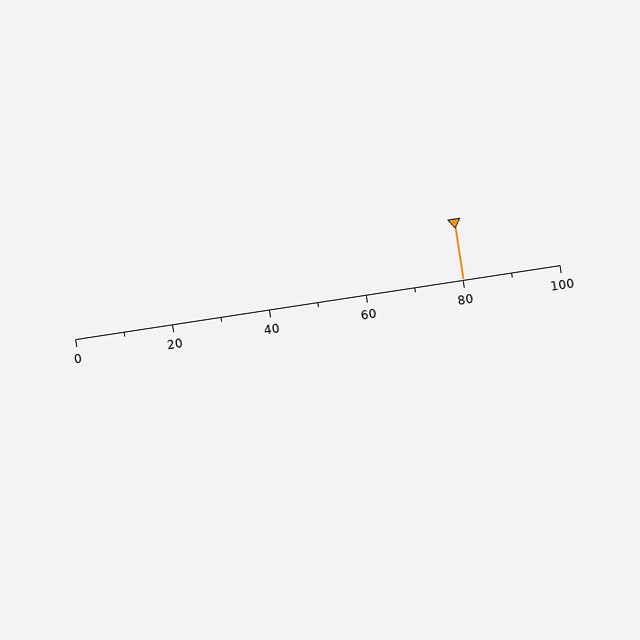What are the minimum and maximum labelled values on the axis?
The axis runs from 0 to 100.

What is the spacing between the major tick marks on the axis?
The major ticks are spaced 20 apart.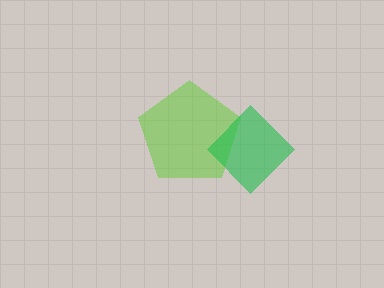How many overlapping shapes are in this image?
There are 2 overlapping shapes in the image.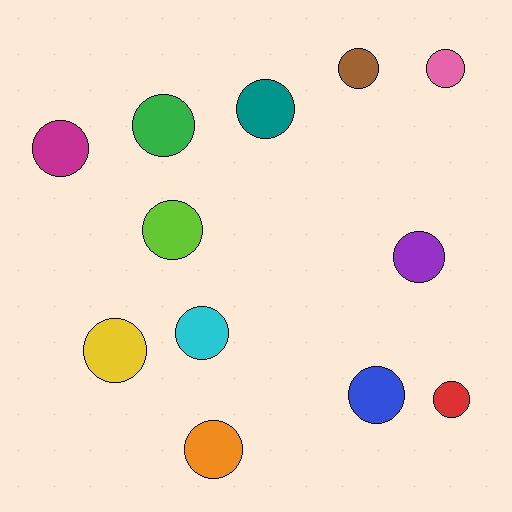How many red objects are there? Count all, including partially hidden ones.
There is 1 red object.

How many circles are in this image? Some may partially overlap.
There are 12 circles.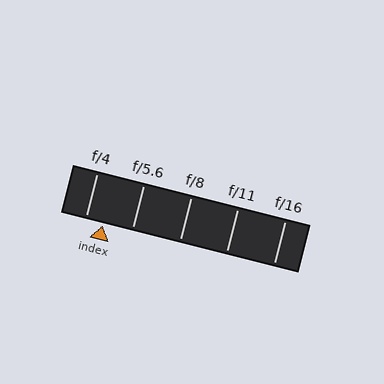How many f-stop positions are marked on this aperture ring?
There are 5 f-stop positions marked.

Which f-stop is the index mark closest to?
The index mark is closest to f/4.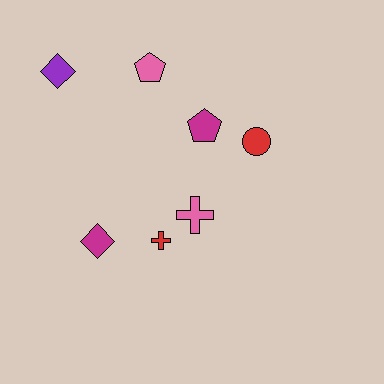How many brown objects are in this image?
There are no brown objects.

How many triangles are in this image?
There are no triangles.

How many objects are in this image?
There are 7 objects.